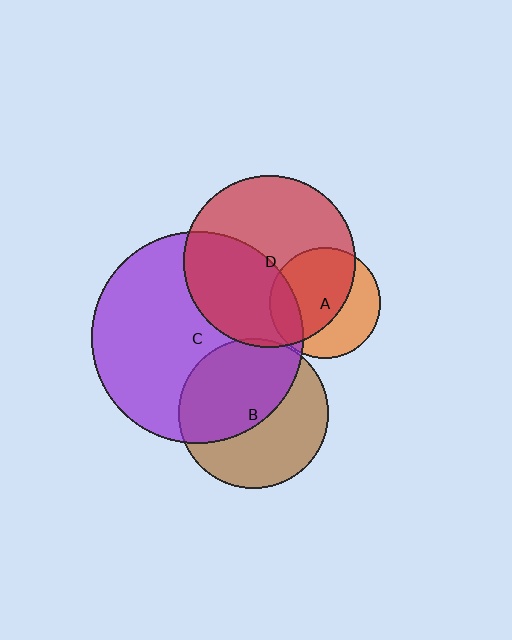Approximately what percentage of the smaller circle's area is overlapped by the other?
Approximately 40%.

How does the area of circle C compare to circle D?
Approximately 1.5 times.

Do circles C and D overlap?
Yes.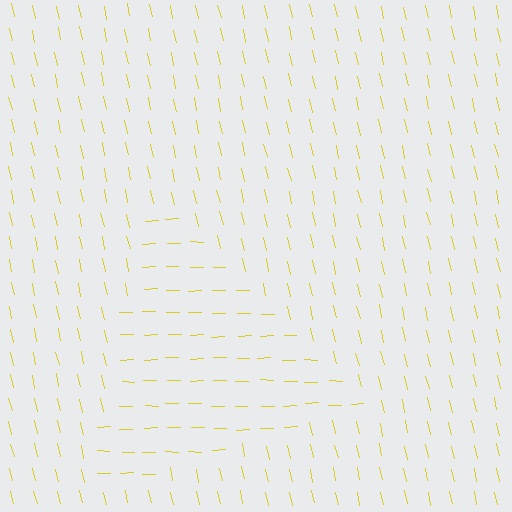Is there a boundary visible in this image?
Yes, there is a texture boundary formed by a change in line orientation.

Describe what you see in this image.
The image is filled with small yellow line segments. A triangle region in the image has lines oriented differently from the surrounding lines, creating a visible texture boundary.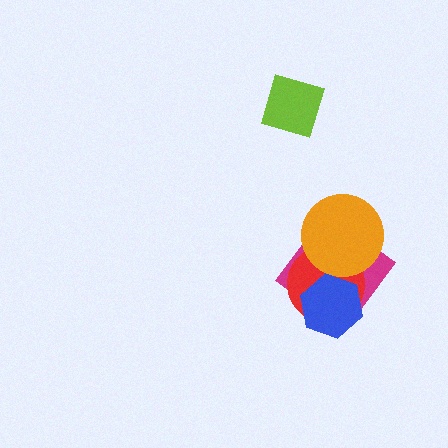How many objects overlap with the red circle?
3 objects overlap with the red circle.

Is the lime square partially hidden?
No, no other shape covers it.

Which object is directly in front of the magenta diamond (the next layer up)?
The red circle is directly in front of the magenta diamond.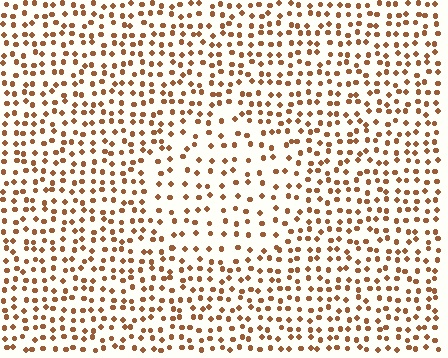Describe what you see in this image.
The image contains small brown elements arranged at two different densities. A circle-shaped region is visible where the elements are less densely packed than the surrounding area.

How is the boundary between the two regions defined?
The boundary is defined by a change in element density (approximately 1.7x ratio). All elements are the same color, size, and shape.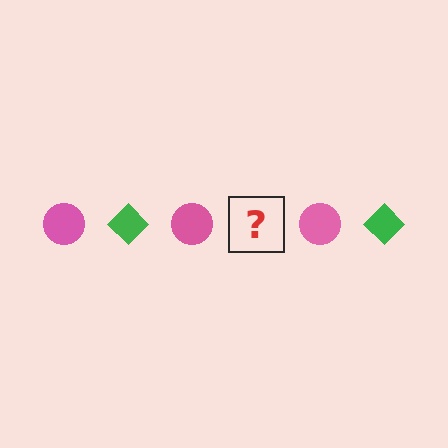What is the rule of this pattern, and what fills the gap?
The rule is that the pattern alternates between pink circle and green diamond. The gap should be filled with a green diamond.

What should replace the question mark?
The question mark should be replaced with a green diamond.